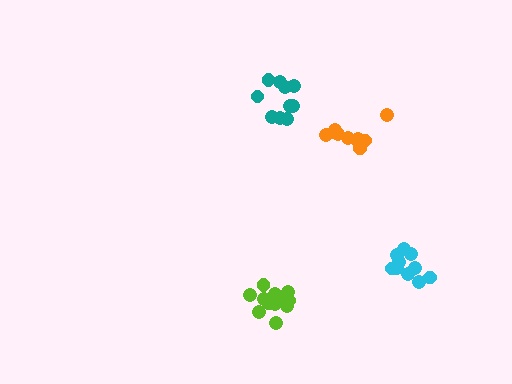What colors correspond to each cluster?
The clusters are colored: teal, lime, cyan, orange.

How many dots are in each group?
Group 1: 10 dots, Group 2: 14 dots, Group 3: 10 dots, Group 4: 10 dots (44 total).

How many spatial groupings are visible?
There are 4 spatial groupings.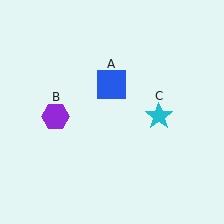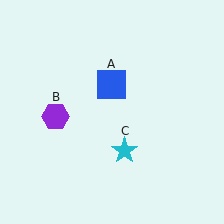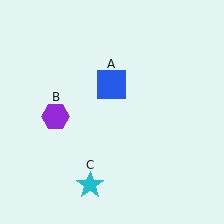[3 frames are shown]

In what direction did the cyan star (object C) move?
The cyan star (object C) moved down and to the left.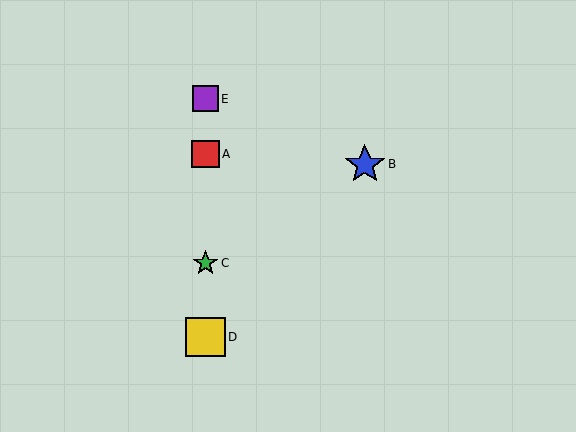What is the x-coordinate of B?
Object B is at x≈365.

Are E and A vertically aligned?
Yes, both are at x≈205.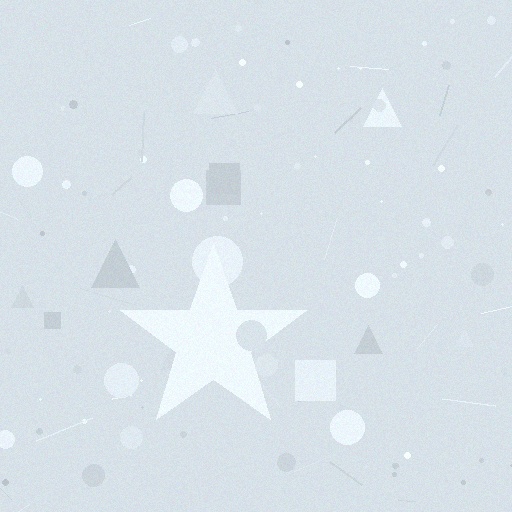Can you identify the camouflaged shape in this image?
The camouflaged shape is a star.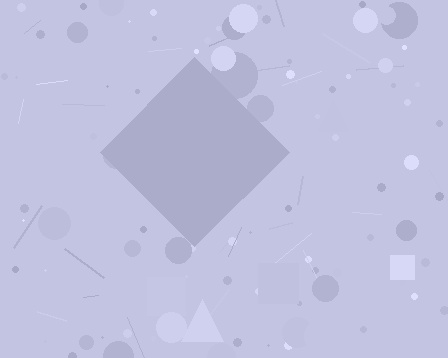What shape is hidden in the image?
A diamond is hidden in the image.